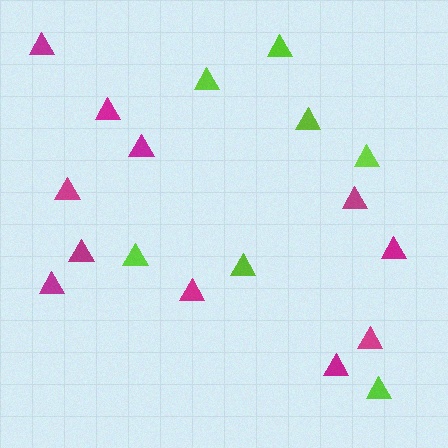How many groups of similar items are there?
There are 2 groups: one group of lime triangles (7) and one group of magenta triangles (11).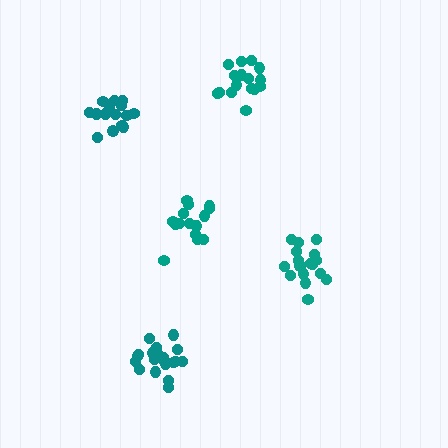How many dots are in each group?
Group 1: 15 dots, Group 2: 20 dots, Group 3: 17 dots, Group 4: 16 dots, Group 5: 16 dots (84 total).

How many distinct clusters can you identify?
There are 5 distinct clusters.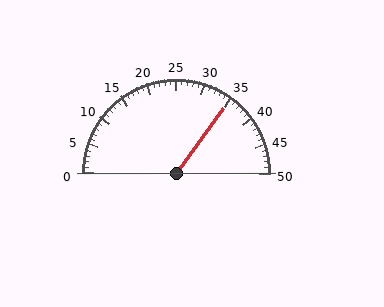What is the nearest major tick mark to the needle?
The nearest major tick mark is 35.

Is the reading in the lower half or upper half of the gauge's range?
The reading is in the upper half of the range (0 to 50).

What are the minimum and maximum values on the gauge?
The gauge ranges from 0 to 50.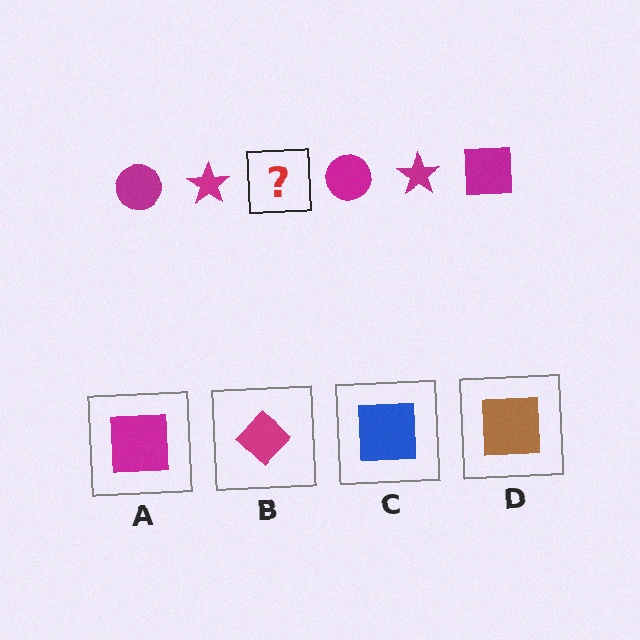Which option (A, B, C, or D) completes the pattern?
A.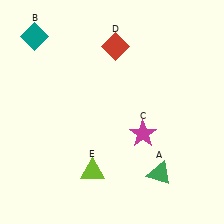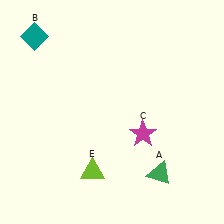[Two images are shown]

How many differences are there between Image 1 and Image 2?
There is 1 difference between the two images.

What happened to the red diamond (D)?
The red diamond (D) was removed in Image 2. It was in the top-right area of Image 1.